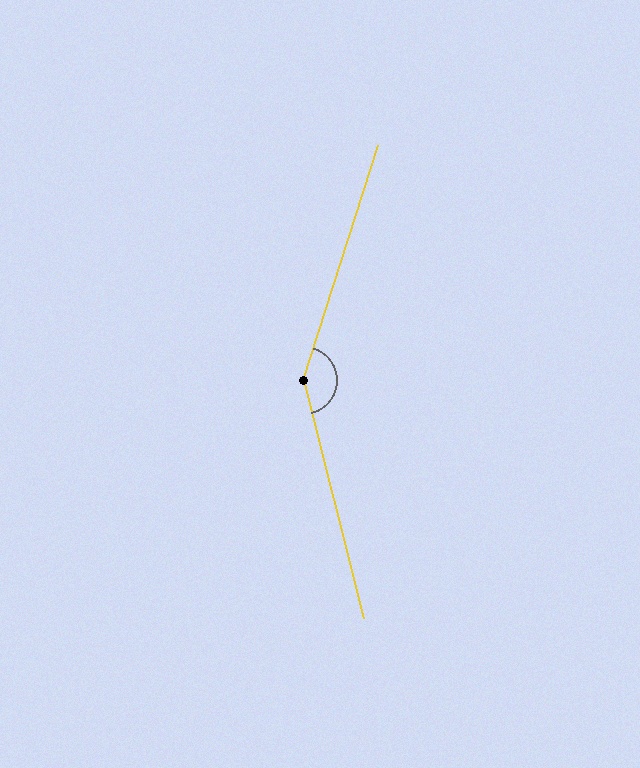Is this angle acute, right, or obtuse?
It is obtuse.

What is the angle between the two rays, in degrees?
Approximately 148 degrees.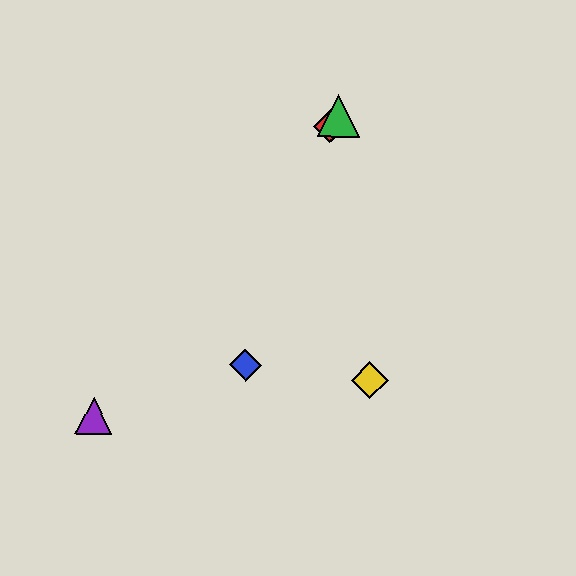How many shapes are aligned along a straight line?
3 shapes (the red diamond, the green triangle, the purple triangle) are aligned along a straight line.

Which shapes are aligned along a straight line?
The red diamond, the green triangle, the purple triangle are aligned along a straight line.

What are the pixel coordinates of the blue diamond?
The blue diamond is at (246, 365).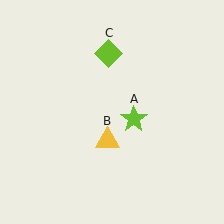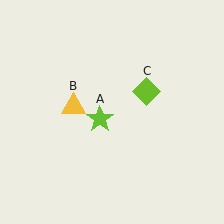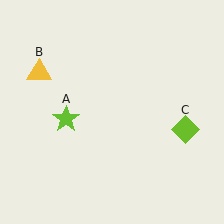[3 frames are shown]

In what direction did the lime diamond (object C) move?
The lime diamond (object C) moved down and to the right.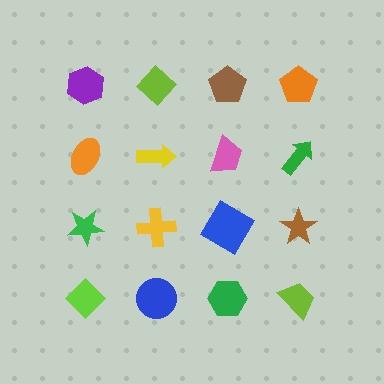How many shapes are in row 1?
4 shapes.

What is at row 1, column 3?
A brown pentagon.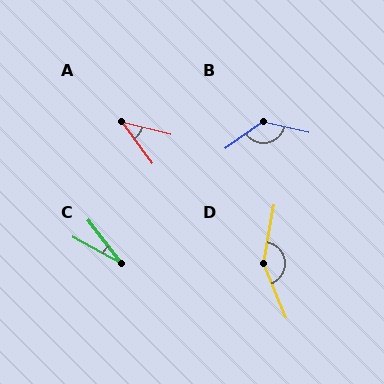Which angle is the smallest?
C, at approximately 24 degrees.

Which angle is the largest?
D, at approximately 147 degrees.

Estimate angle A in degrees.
Approximately 39 degrees.